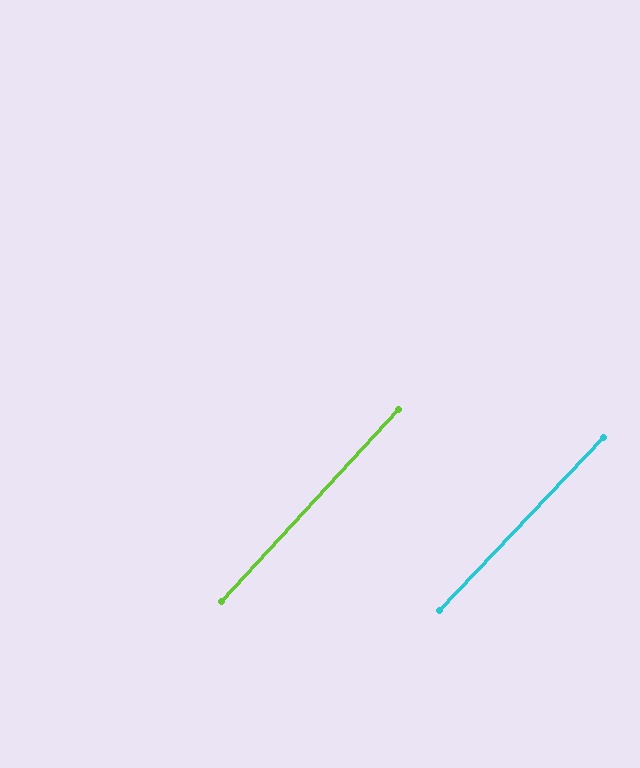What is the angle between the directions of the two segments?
Approximately 1 degree.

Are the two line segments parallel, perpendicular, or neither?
Parallel — their directions differ by only 0.9°.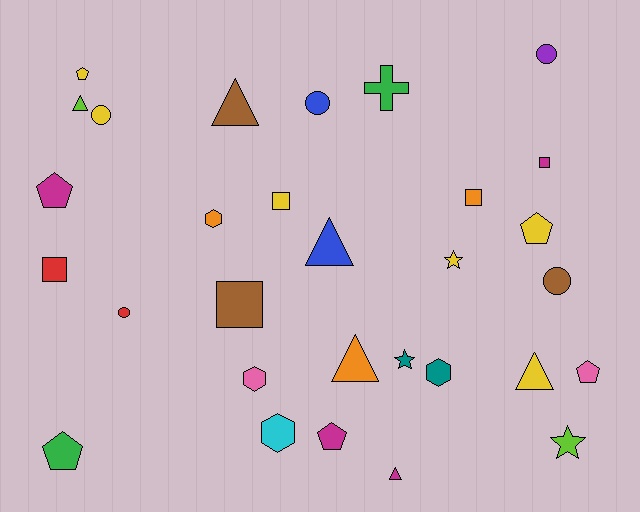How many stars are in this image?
There are 3 stars.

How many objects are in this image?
There are 30 objects.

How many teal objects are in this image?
There are 2 teal objects.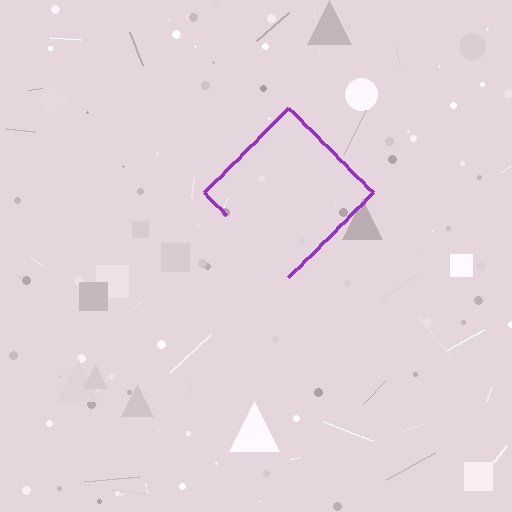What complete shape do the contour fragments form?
The contour fragments form a diamond.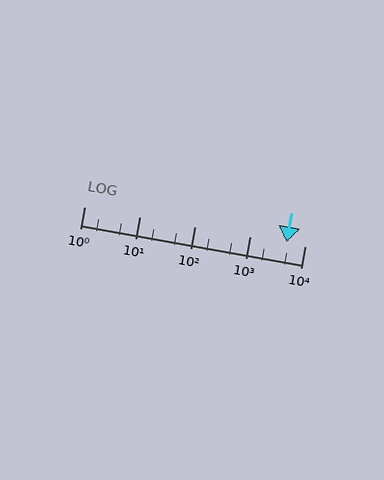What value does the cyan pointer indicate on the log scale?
The pointer indicates approximately 4700.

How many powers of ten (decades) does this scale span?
The scale spans 4 decades, from 1 to 10000.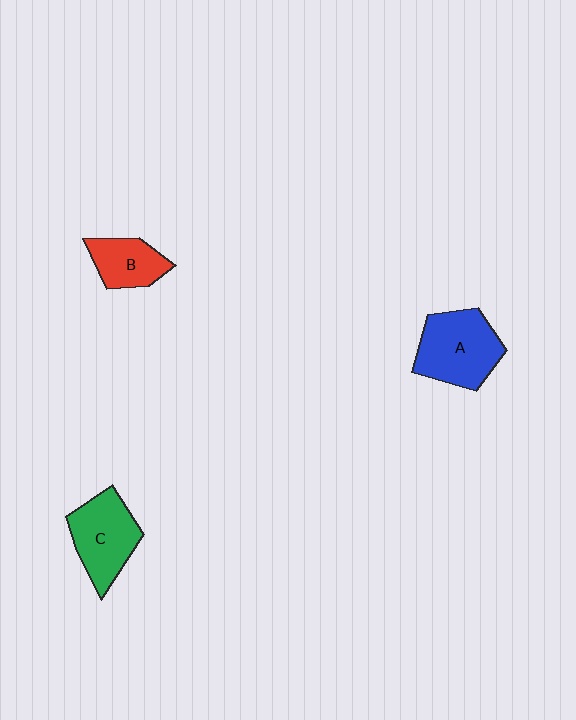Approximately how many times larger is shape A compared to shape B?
Approximately 1.6 times.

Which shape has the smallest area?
Shape B (red).